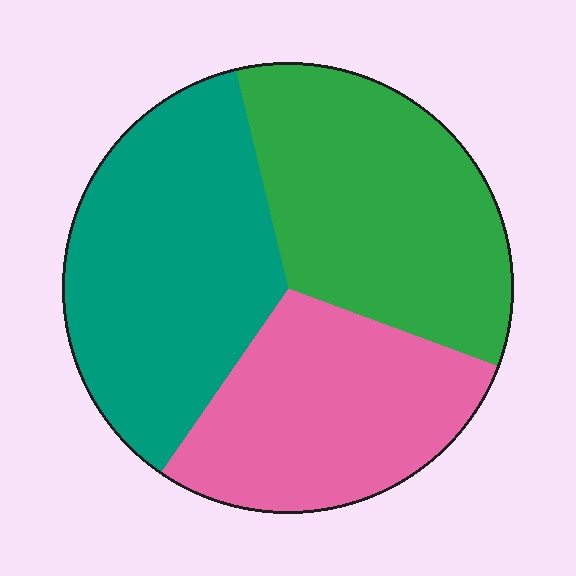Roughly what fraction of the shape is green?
Green covers roughly 35% of the shape.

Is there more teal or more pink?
Teal.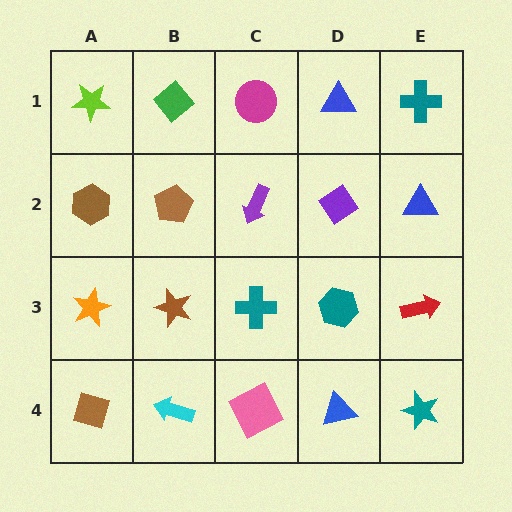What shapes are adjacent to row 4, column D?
A teal hexagon (row 3, column D), a pink square (row 4, column C), a teal star (row 4, column E).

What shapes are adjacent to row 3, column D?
A purple diamond (row 2, column D), a blue triangle (row 4, column D), a teal cross (row 3, column C), a red arrow (row 3, column E).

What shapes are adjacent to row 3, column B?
A brown pentagon (row 2, column B), a cyan arrow (row 4, column B), an orange star (row 3, column A), a teal cross (row 3, column C).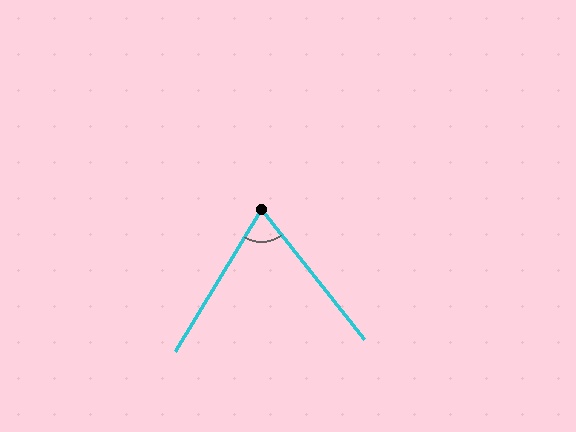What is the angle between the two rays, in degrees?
Approximately 69 degrees.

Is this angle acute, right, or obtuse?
It is acute.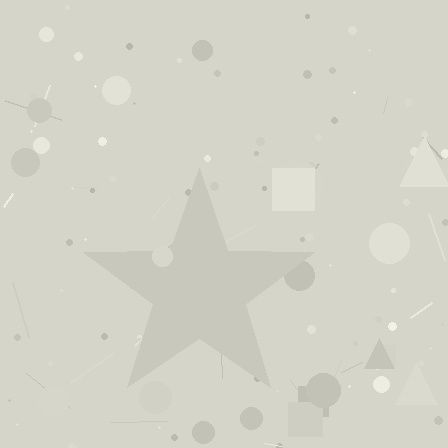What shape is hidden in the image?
A star is hidden in the image.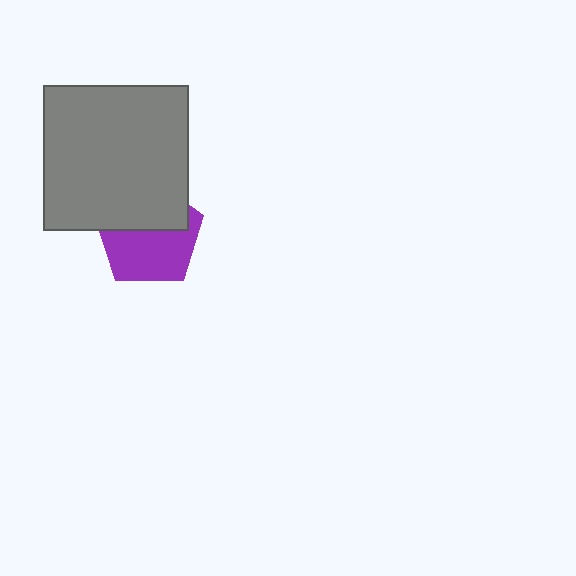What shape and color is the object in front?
The object in front is a gray square.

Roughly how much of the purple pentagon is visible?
About half of it is visible (roughly 55%).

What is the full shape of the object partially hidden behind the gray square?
The partially hidden object is a purple pentagon.